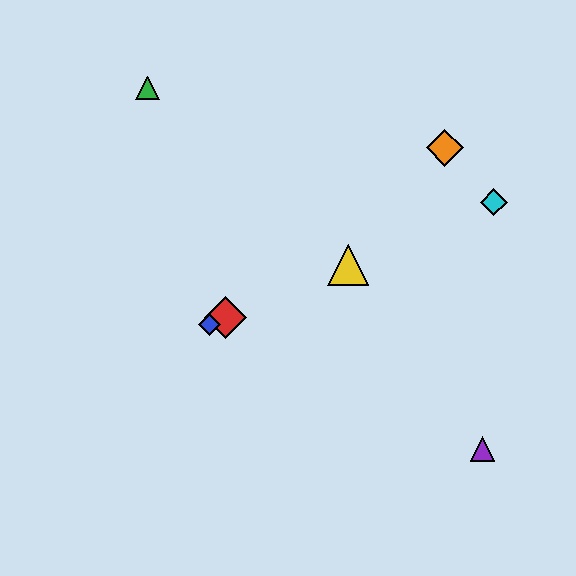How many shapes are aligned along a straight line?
4 shapes (the red diamond, the blue diamond, the yellow triangle, the cyan diamond) are aligned along a straight line.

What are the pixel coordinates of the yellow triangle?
The yellow triangle is at (348, 265).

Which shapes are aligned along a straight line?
The red diamond, the blue diamond, the yellow triangle, the cyan diamond are aligned along a straight line.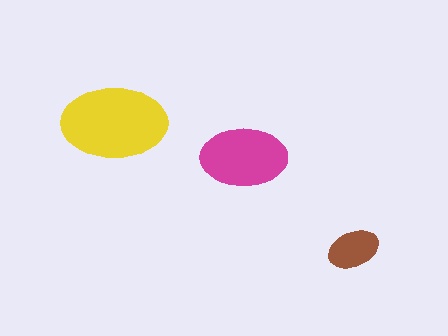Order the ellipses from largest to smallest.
the yellow one, the magenta one, the brown one.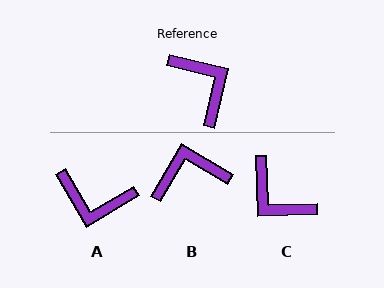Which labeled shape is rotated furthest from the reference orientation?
C, about 165 degrees away.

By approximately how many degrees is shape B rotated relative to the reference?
Approximately 73 degrees counter-clockwise.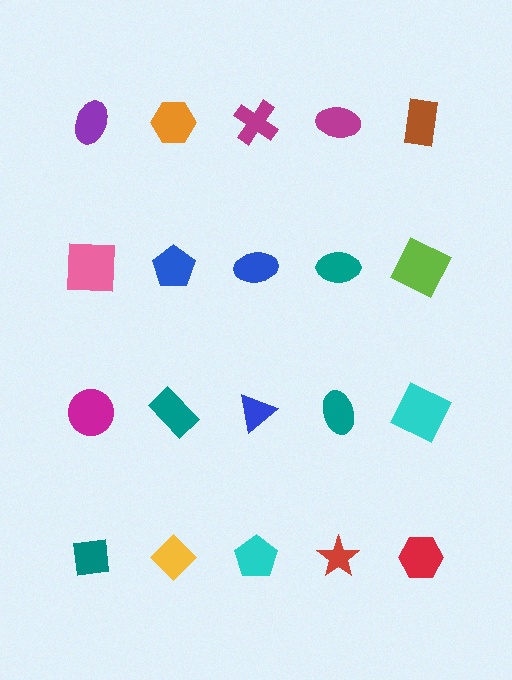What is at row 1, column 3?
A magenta cross.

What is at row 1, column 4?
A magenta ellipse.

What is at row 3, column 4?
A teal ellipse.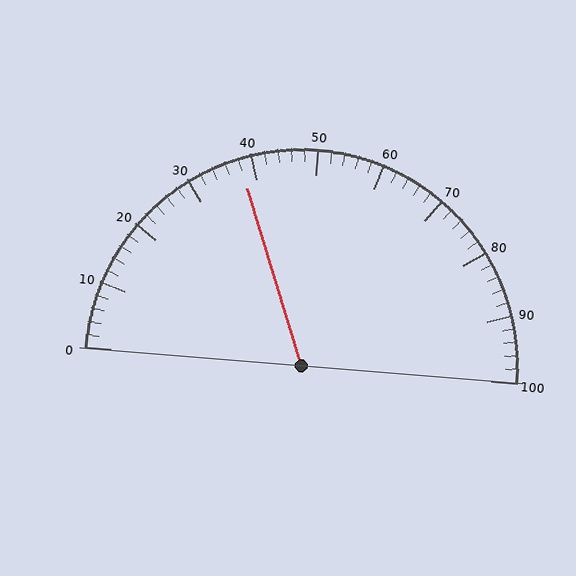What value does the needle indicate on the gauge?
The needle indicates approximately 38.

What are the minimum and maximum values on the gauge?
The gauge ranges from 0 to 100.